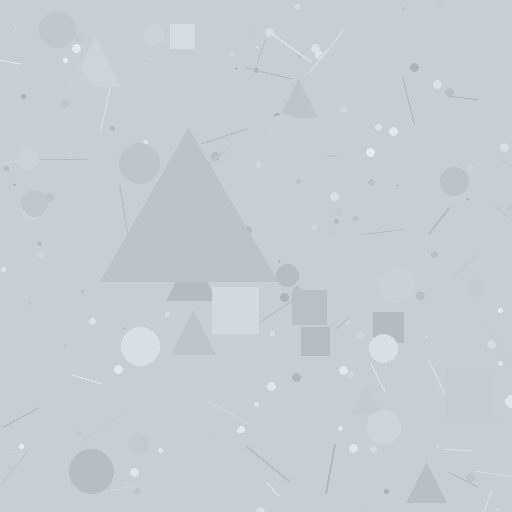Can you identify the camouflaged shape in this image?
The camouflaged shape is a triangle.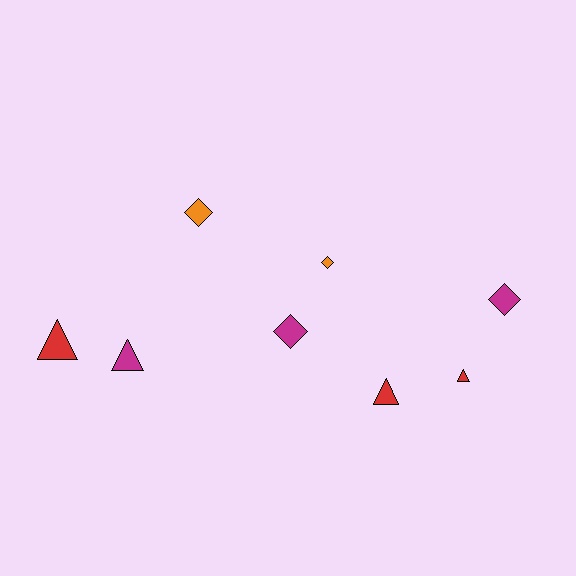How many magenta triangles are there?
There is 1 magenta triangle.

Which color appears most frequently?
Magenta, with 3 objects.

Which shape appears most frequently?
Diamond, with 4 objects.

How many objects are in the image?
There are 8 objects.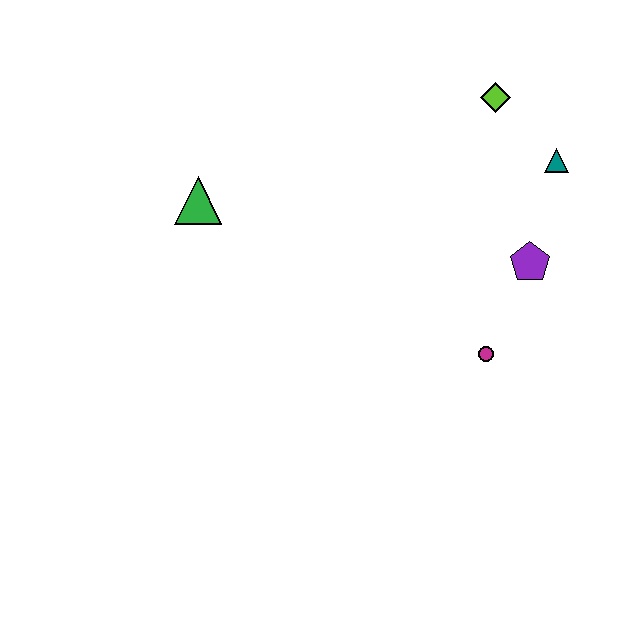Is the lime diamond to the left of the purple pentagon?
Yes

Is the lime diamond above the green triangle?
Yes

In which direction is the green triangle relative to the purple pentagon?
The green triangle is to the left of the purple pentagon.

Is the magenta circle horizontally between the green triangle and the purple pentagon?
Yes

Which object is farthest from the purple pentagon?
The green triangle is farthest from the purple pentagon.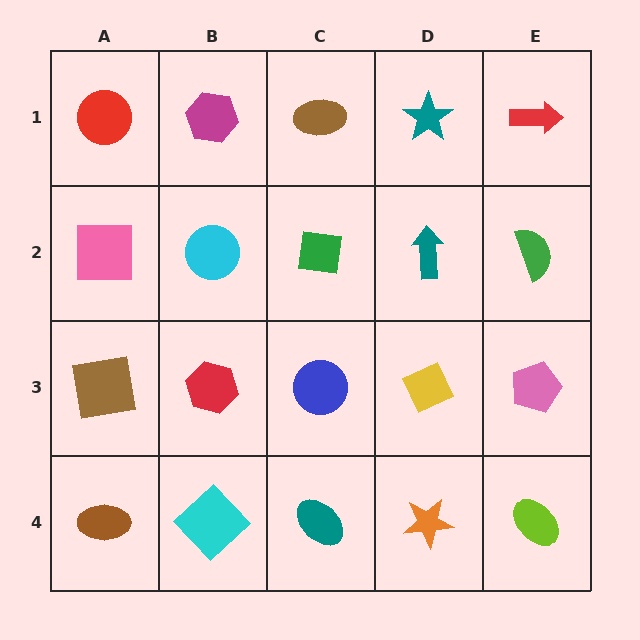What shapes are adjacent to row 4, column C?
A blue circle (row 3, column C), a cyan diamond (row 4, column B), an orange star (row 4, column D).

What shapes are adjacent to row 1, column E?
A green semicircle (row 2, column E), a teal star (row 1, column D).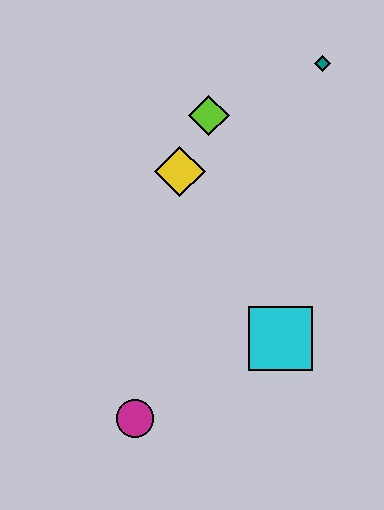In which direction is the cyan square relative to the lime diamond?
The cyan square is below the lime diamond.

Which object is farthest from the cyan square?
The teal diamond is farthest from the cyan square.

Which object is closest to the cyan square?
The magenta circle is closest to the cyan square.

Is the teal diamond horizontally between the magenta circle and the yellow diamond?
No